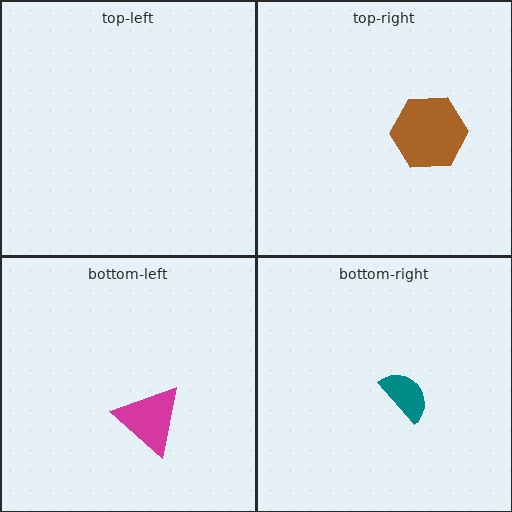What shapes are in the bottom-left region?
The magenta triangle.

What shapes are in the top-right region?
The brown hexagon.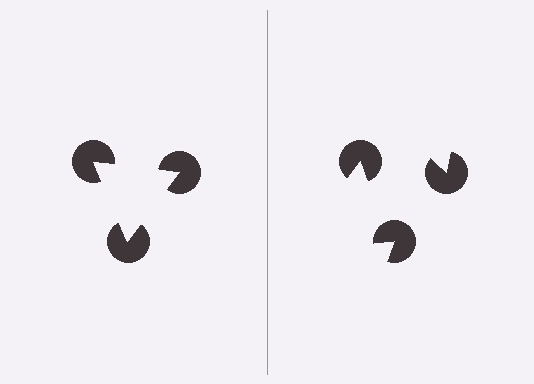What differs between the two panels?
The pac-man discs are positioned identically on both sides; only the wedge orientations differ. On the left they align to a triangle; on the right they are misaligned.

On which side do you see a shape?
An illusory triangle appears on the left side. On the right side the wedge cuts are rotated, so no coherent shape forms.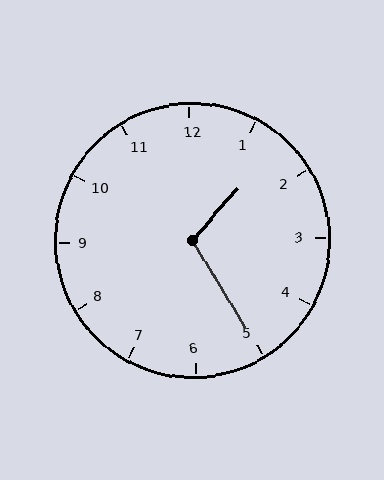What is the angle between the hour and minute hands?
Approximately 108 degrees.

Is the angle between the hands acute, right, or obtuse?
It is obtuse.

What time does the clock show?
1:25.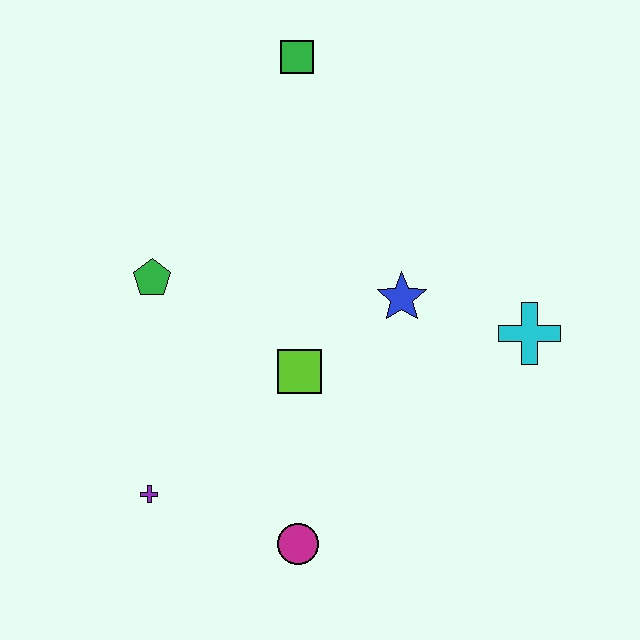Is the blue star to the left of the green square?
No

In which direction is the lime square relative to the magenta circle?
The lime square is above the magenta circle.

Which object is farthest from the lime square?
The green square is farthest from the lime square.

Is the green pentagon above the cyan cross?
Yes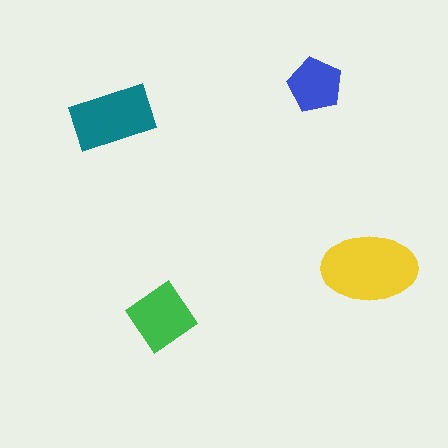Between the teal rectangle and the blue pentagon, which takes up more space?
The teal rectangle.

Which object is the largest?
The yellow ellipse.